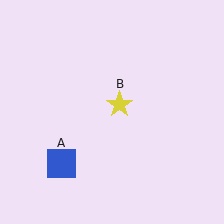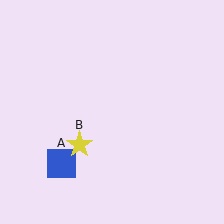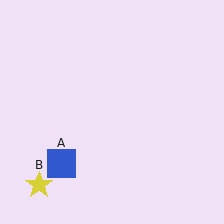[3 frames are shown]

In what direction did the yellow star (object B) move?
The yellow star (object B) moved down and to the left.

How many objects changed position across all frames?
1 object changed position: yellow star (object B).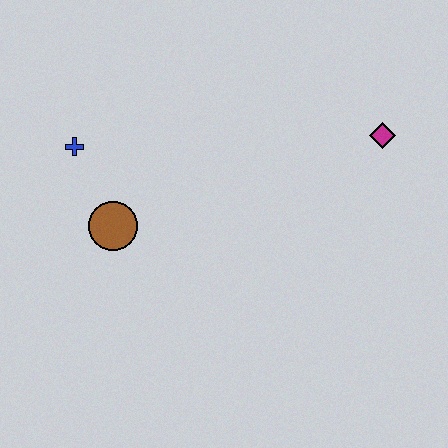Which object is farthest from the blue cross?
The magenta diamond is farthest from the blue cross.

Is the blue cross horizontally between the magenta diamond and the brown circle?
No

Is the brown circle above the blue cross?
No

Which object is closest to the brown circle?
The blue cross is closest to the brown circle.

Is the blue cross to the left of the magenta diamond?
Yes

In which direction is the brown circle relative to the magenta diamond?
The brown circle is to the left of the magenta diamond.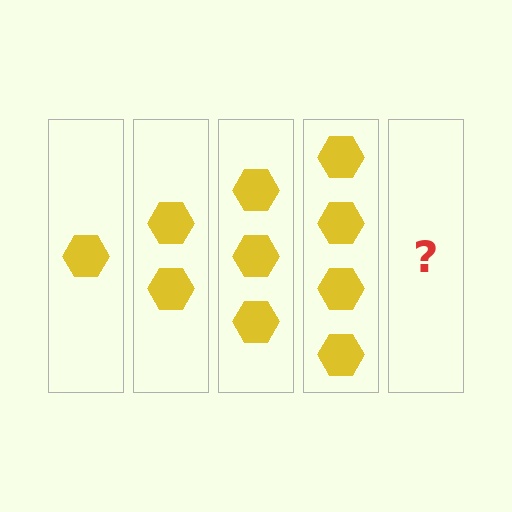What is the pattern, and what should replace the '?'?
The pattern is that each step adds one more hexagon. The '?' should be 5 hexagons.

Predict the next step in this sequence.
The next step is 5 hexagons.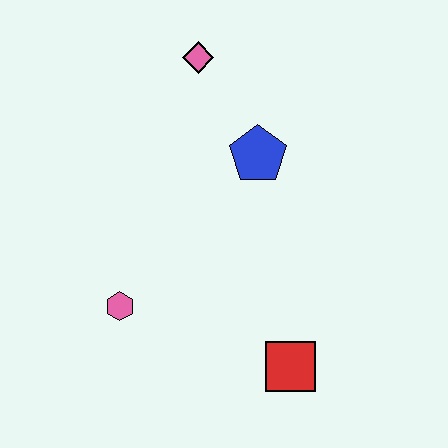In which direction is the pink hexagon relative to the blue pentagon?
The pink hexagon is below the blue pentagon.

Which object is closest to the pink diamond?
The blue pentagon is closest to the pink diamond.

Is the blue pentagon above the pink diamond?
No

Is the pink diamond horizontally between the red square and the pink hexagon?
Yes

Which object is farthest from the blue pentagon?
The red square is farthest from the blue pentagon.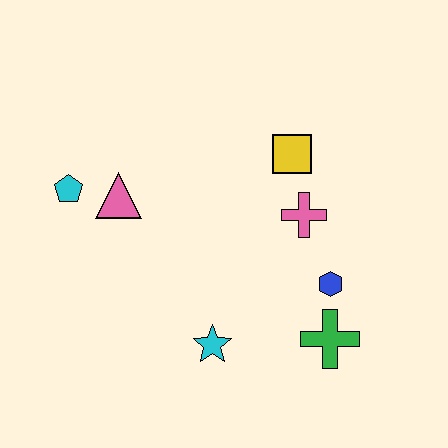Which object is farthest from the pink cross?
The cyan pentagon is farthest from the pink cross.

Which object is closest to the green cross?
The blue hexagon is closest to the green cross.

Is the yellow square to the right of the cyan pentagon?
Yes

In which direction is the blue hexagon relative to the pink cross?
The blue hexagon is below the pink cross.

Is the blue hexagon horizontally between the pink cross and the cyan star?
No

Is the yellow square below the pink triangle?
No